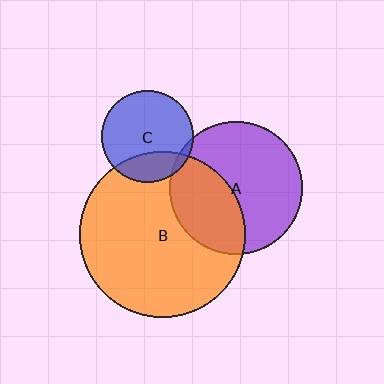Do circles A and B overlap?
Yes.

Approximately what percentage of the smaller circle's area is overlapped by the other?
Approximately 35%.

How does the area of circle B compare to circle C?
Approximately 3.3 times.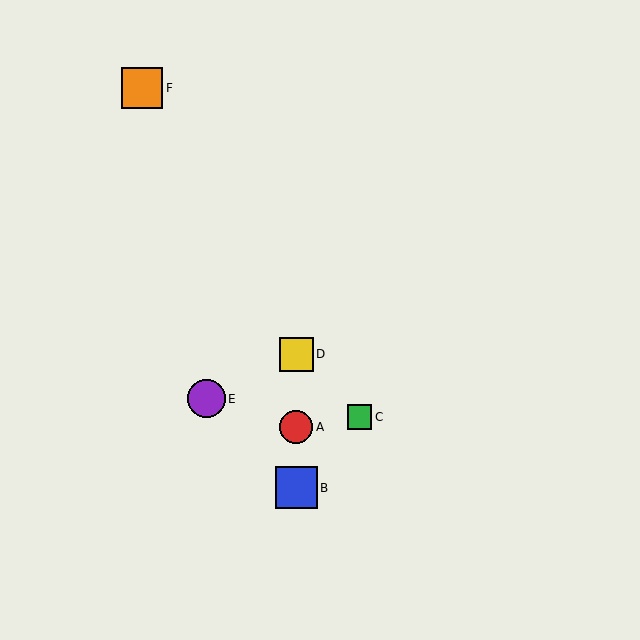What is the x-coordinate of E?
Object E is at x≈206.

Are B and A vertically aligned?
Yes, both are at x≈296.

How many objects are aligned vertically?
3 objects (A, B, D) are aligned vertically.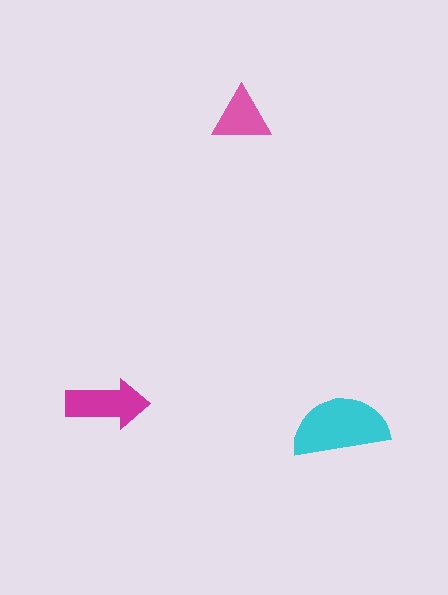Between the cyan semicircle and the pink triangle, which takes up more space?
The cyan semicircle.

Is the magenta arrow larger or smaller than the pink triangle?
Larger.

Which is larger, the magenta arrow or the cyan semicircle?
The cyan semicircle.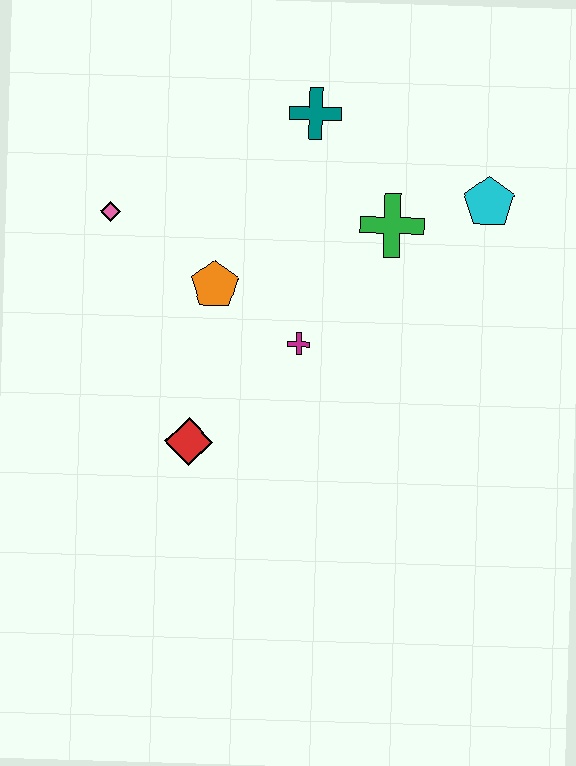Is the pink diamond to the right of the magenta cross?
No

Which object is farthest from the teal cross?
The red diamond is farthest from the teal cross.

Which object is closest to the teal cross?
The green cross is closest to the teal cross.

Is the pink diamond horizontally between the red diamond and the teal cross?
No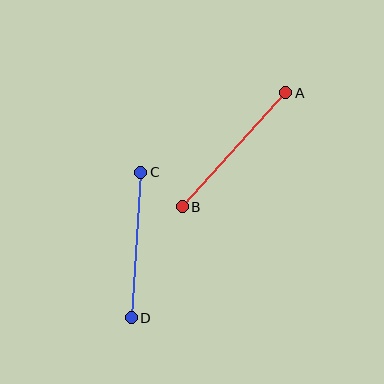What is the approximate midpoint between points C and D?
The midpoint is at approximately (136, 245) pixels.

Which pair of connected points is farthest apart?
Points A and B are farthest apart.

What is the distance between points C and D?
The distance is approximately 146 pixels.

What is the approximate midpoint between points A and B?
The midpoint is at approximately (234, 150) pixels.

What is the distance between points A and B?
The distance is approximately 154 pixels.